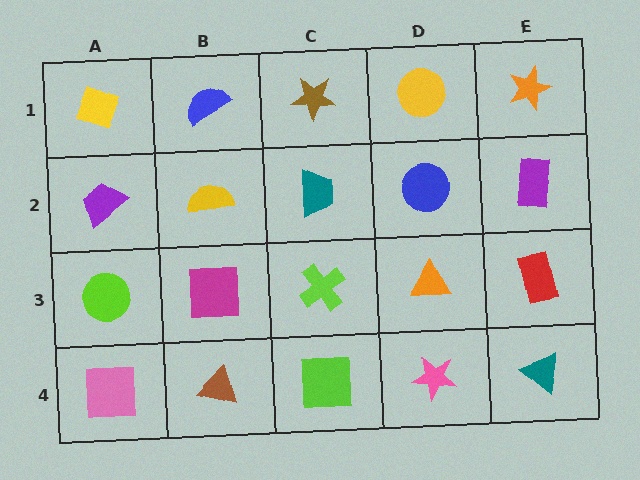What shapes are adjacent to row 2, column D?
A yellow circle (row 1, column D), an orange triangle (row 3, column D), a teal trapezoid (row 2, column C), a purple rectangle (row 2, column E).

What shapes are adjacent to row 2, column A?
A yellow diamond (row 1, column A), a lime circle (row 3, column A), a yellow semicircle (row 2, column B).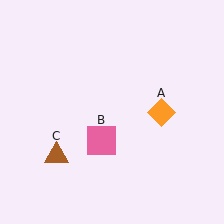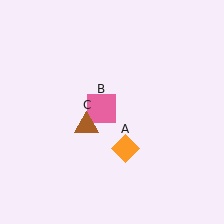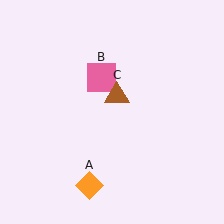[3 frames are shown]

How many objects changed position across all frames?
3 objects changed position: orange diamond (object A), pink square (object B), brown triangle (object C).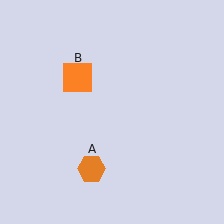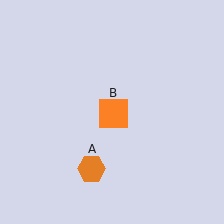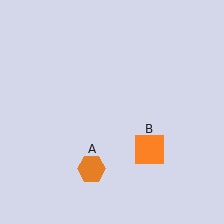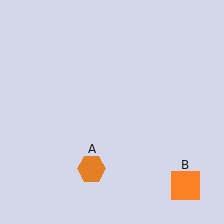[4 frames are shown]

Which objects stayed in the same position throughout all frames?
Orange hexagon (object A) remained stationary.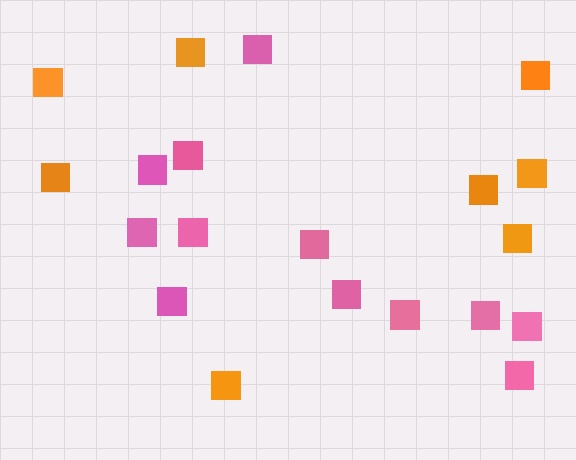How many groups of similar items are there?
There are 2 groups: one group of orange squares (8) and one group of pink squares (12).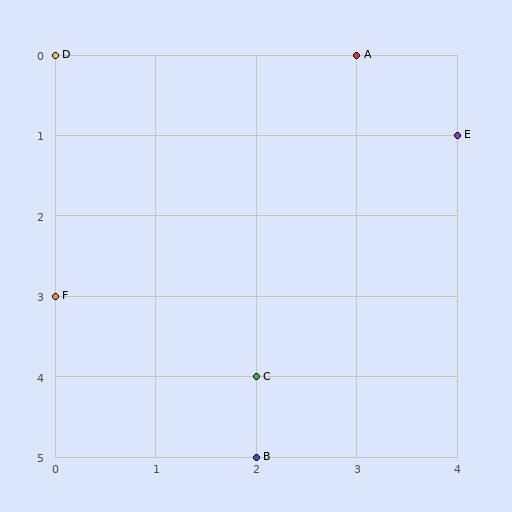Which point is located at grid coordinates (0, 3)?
Point F is at (0, 3).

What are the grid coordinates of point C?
Point C is at grid coordinates (2, 4).